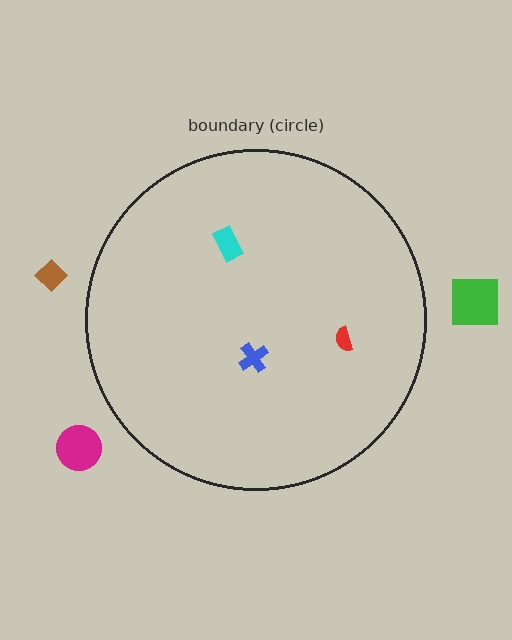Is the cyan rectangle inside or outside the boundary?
Inside.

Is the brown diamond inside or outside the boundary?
Outside.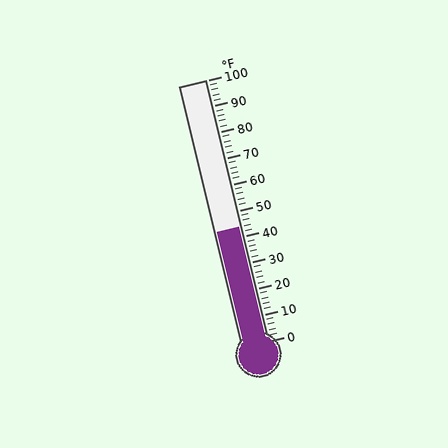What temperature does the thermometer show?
The thermometer shows approximately 44°F.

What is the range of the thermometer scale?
The thermometer scale ranges from 0°F to 100°F.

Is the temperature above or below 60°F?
The temperature is below 60°F.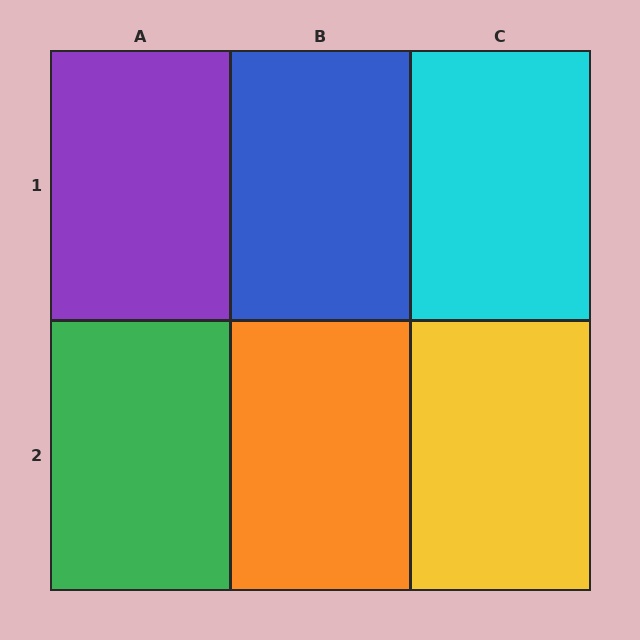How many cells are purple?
1 cell is purple.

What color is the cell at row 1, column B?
Blue.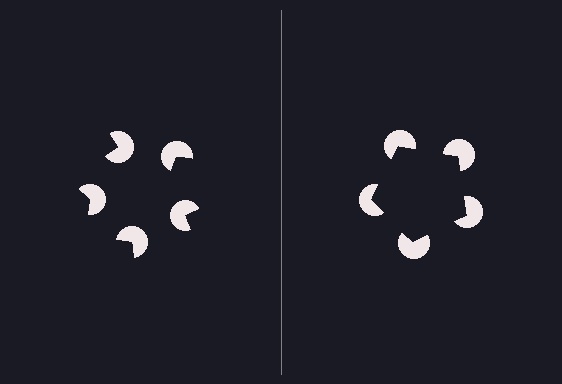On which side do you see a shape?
An illusory pentagon appears on the right side. On the left side the wedge cuts are rotated, so no coherent shape forms.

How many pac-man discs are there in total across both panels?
10 — 5 on each side.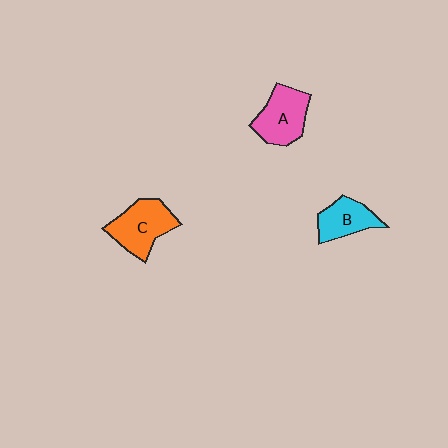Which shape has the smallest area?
Shape B (cyan).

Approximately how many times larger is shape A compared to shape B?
Approximately 1.3 times.